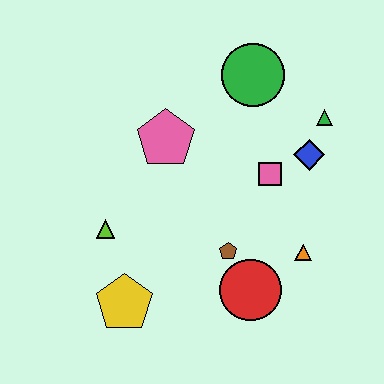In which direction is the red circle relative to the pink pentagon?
The red circle is below the pink pentagon.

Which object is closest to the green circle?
The green triangle is closest to the green circle.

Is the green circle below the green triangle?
No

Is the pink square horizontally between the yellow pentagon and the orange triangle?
Yes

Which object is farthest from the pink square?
The yellow pentagon is farthest from the pink square.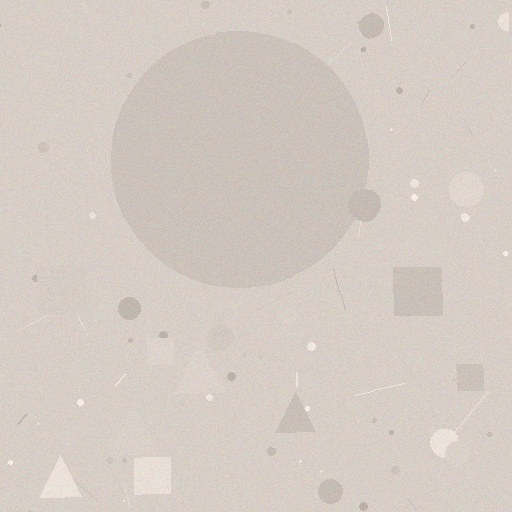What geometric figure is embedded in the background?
A circle is embedded in the background.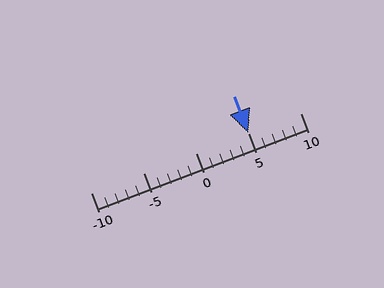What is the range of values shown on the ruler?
The ruler shows values from -10 to 10.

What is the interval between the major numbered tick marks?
The major tick marks are spaced 5 units apart.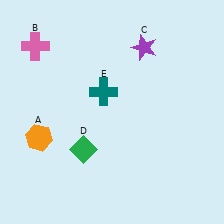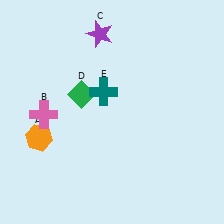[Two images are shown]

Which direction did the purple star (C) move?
The purple star (C) moved left.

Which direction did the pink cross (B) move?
The pink cross (B) moved down.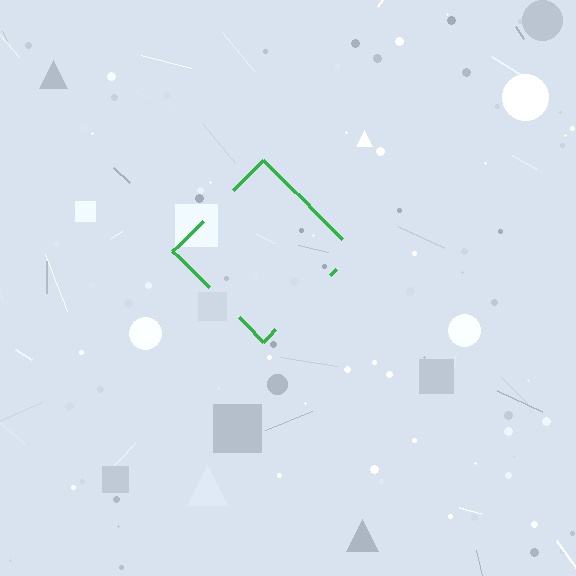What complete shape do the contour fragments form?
The contour fragments form a diamond.